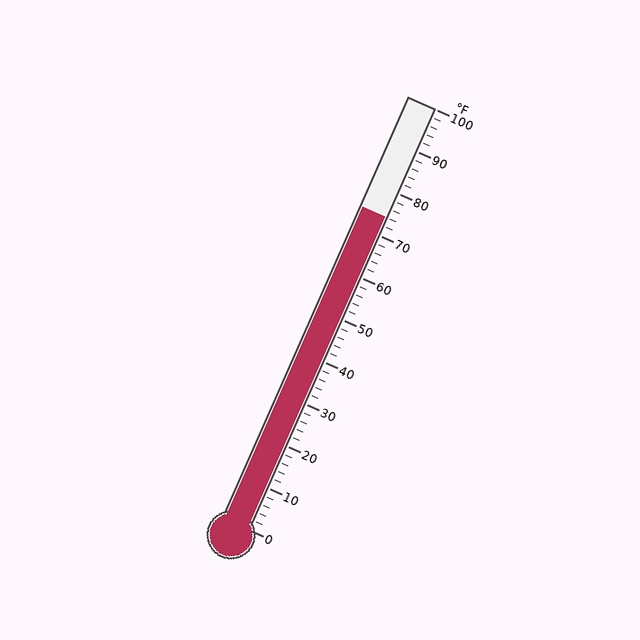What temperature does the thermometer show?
The thermometer shows approximately 74°F.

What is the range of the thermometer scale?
The thermometer scale ranges from 0°F to 100°F.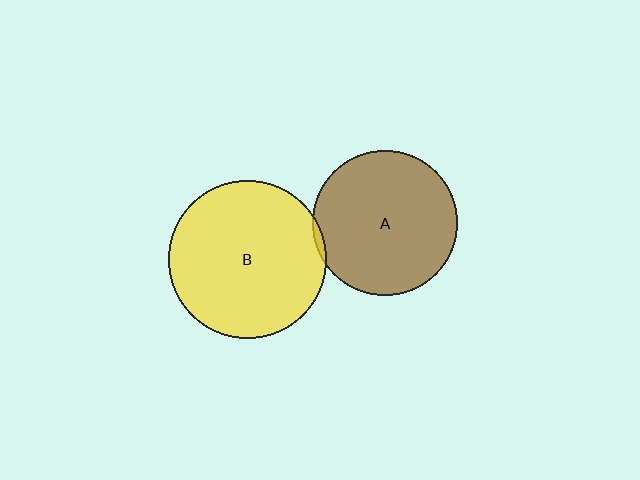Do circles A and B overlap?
Yes.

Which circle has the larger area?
Circle B (yellow).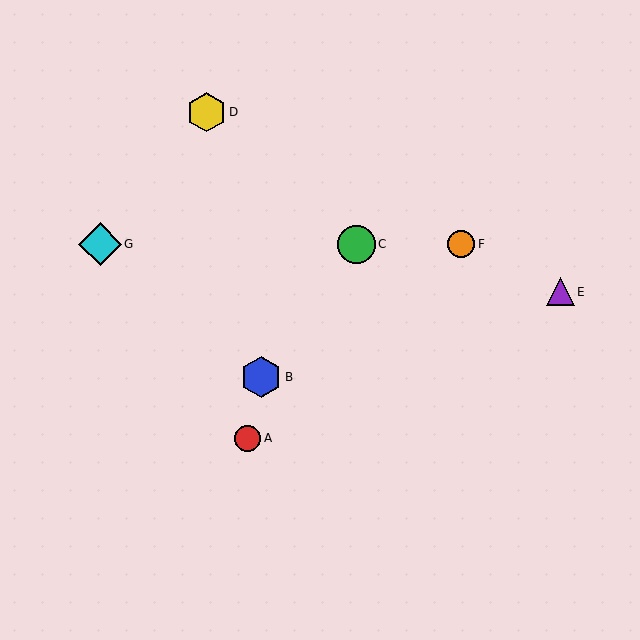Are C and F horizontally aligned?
Yes, both are at y≈244.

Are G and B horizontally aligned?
No, G is at y≈244 and B is at y≈377.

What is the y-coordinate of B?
Object B is at y≈377.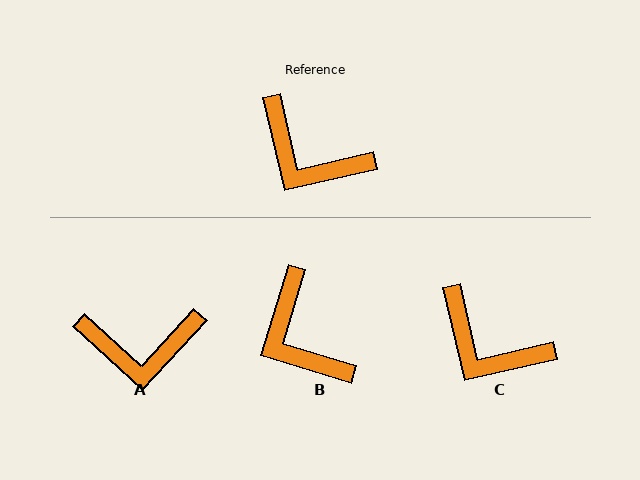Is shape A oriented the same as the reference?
No, it is off by about 34 degrees.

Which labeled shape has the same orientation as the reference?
C.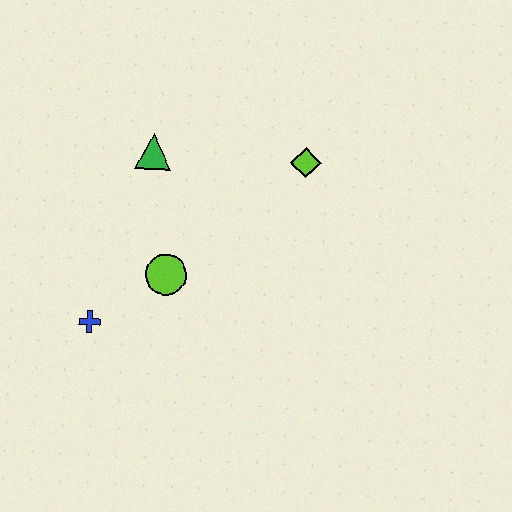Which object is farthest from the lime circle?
The lime diamond is farthest from the lime circle.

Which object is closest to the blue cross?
The lime circle is closest to the blue cross.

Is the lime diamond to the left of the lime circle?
No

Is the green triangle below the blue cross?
No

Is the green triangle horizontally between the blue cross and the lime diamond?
Yes